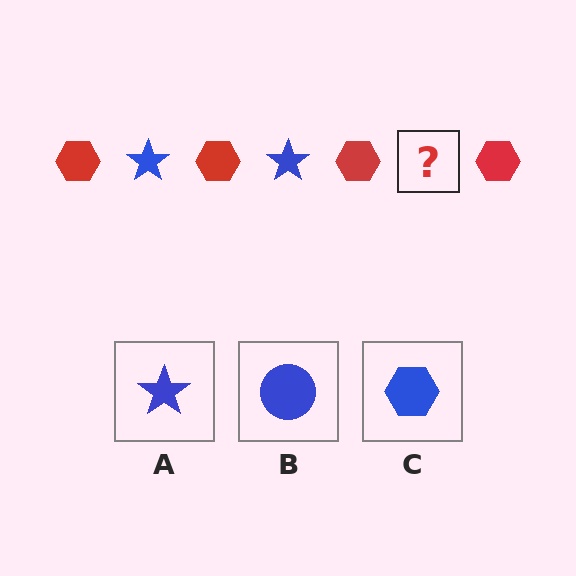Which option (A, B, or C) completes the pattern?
A.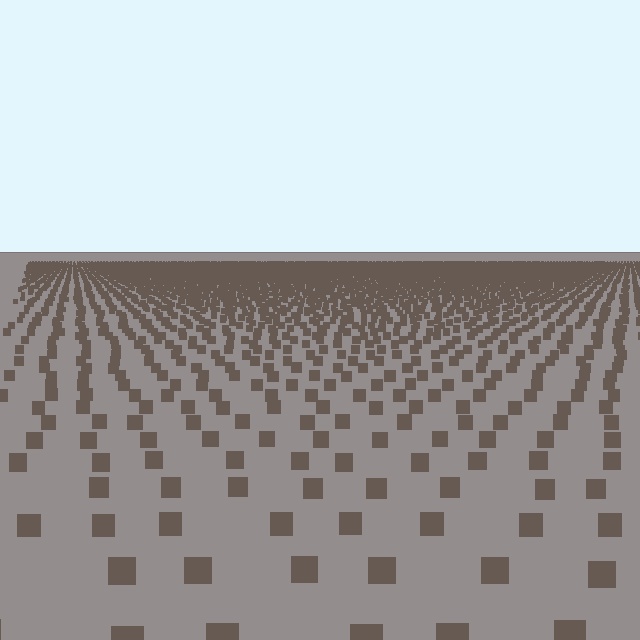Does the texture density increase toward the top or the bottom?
Density increases toward the top.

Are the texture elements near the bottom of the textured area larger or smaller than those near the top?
Larger. Near the bottom, elements are closer to the viewer and appear at a bigger on-screen size.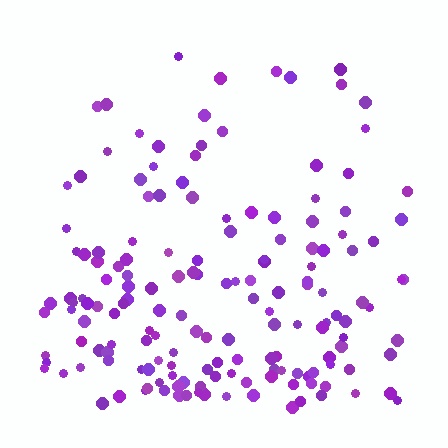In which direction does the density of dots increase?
From top to bottom, with the bottom side densest.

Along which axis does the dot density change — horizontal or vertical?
Vertical.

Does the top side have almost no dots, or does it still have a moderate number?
Still a moderate number, just noticeably fewer than the bottom.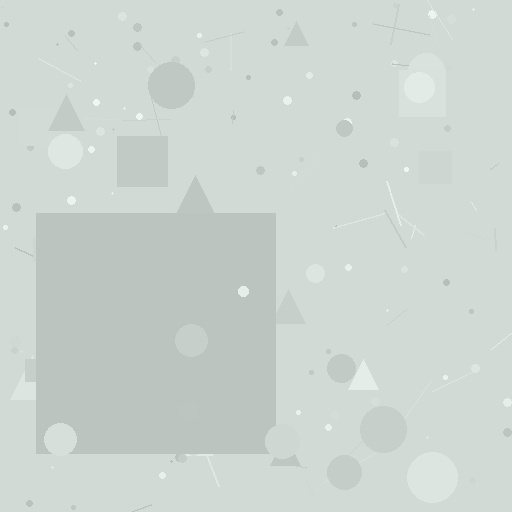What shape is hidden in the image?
A square is hidden in the image.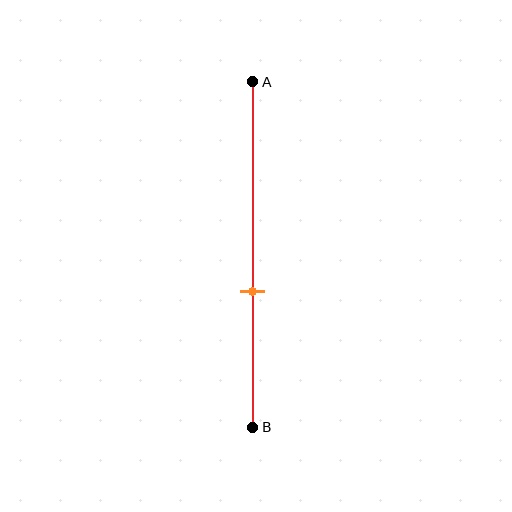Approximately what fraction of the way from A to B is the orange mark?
The orange mark is approximately 60% of the way from A to B.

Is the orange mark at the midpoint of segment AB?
No, the mark is at about 60% from A, not at the 50% midpoint.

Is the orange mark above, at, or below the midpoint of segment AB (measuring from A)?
The orange mark is below the midpoint of segment AB.